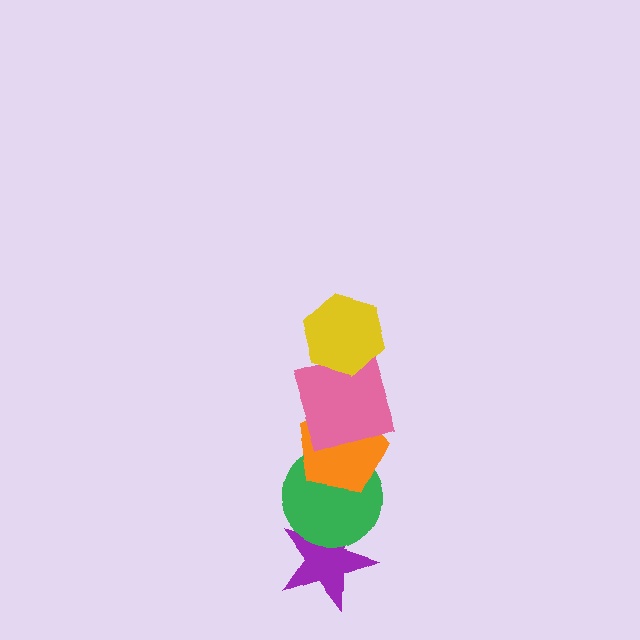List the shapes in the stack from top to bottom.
From top to bottom: the yellow hexagon, the pink square, the orange pentagon, the green circle, the purple star.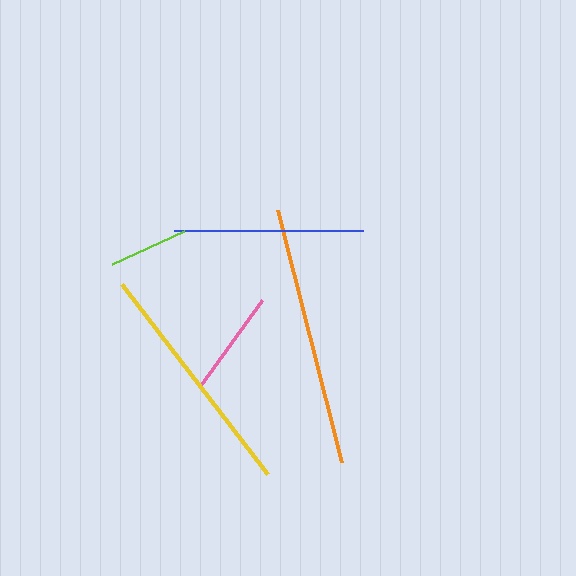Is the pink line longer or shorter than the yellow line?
The yellow line is longer than the pink line.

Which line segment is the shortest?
The lime line is the shortest at approximately 80 pixels.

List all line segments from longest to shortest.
From longest to shortest: orange, yellow, blue, pink, lime.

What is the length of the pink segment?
The pink segment is approximately 106 pixels long.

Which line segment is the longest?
The orange line is the longest at approximately 260 pixels.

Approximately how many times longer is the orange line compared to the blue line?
The orange line is approximately 1.4 times the length of the blue line.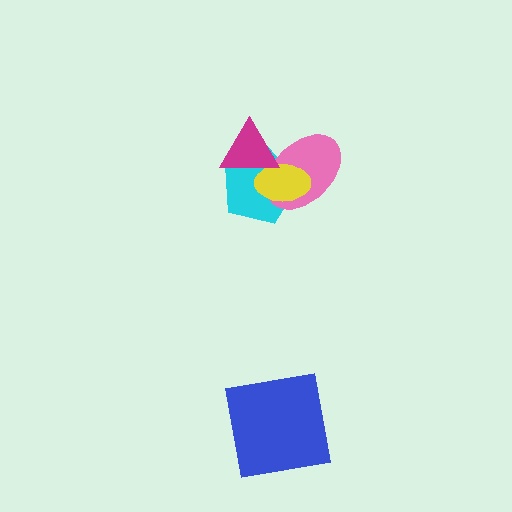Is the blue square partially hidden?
No, no other shape covers it.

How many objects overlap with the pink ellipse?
3 objects overlap with the pink ellipse.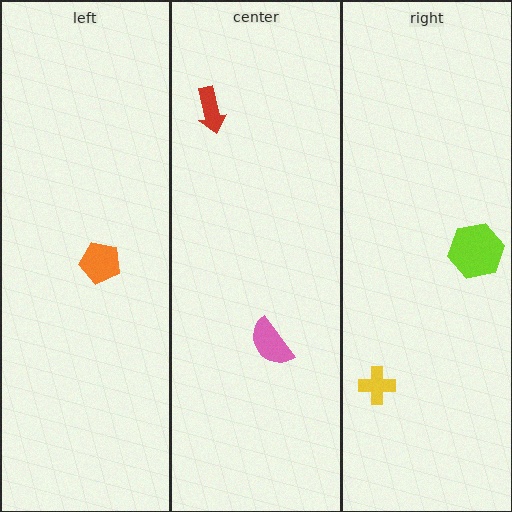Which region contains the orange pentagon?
The left region.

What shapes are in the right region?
The yellow cross, the lime hexagon.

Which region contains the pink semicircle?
The center region.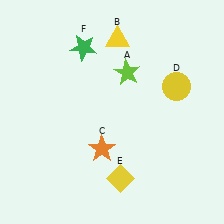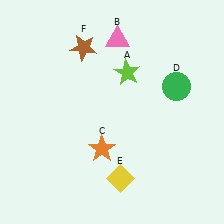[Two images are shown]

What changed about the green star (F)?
In Image 1, F is green. In Image 2, it changed to brown.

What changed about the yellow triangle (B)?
In Image 1, B is yellow. In Image 2, it changed to pink.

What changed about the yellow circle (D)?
In Image 1, D is yellow. In Image 2, it changed to green.